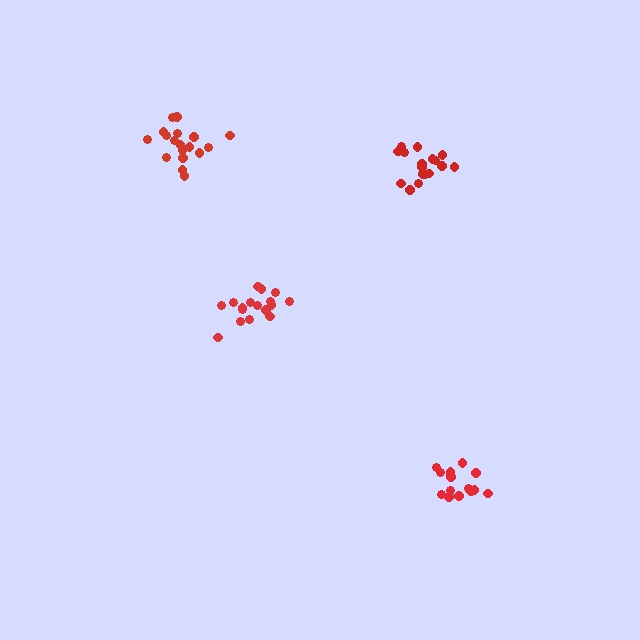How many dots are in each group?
Group 1: 17 dots, Group 2: 15 dots, Group 3: 17 dots, Group 4: 18 dots (67 total).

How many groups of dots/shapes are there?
There are 4 groups.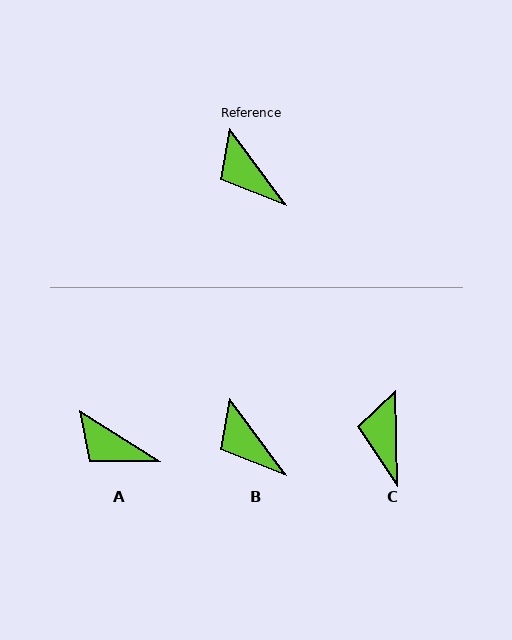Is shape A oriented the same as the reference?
No, it is off by about 21 degrees.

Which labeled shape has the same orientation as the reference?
B.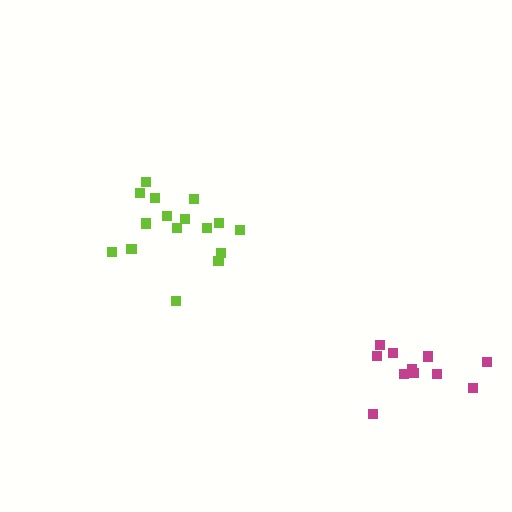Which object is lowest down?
The magenta cluster is bottommost.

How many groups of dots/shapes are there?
There are 2 groups.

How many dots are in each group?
Group 1: 16 dots, Group 2: 11 dots (27 total).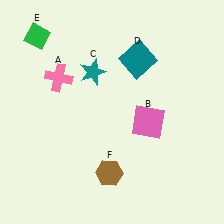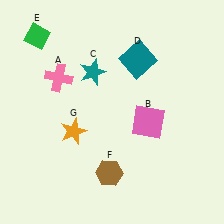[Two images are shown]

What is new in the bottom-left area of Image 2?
An orange star (G) was added in the bottom-left area of Image 2.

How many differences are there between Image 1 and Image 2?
There is 1 difference between the two images.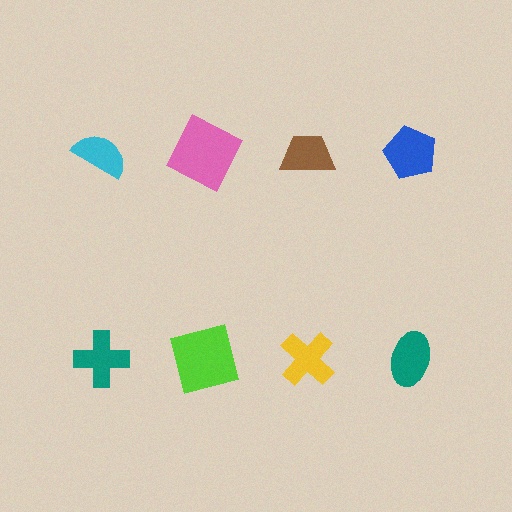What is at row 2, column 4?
A teal ellipse.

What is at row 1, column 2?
A pink square.